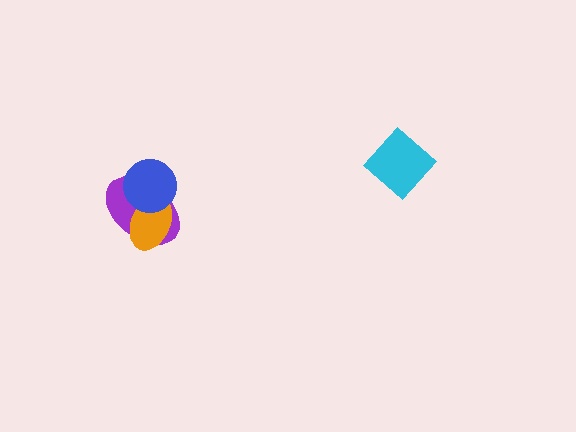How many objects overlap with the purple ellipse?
2 objects overlap with the purple ellipse.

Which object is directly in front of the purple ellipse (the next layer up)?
The orange ellipse is directly in front of the purple ellipse.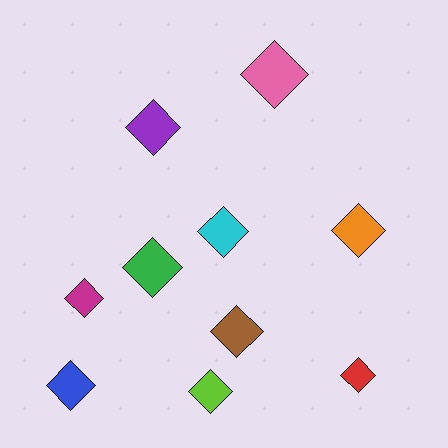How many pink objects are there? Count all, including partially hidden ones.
There is 1 pink object.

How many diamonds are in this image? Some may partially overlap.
There are 10 diamonds.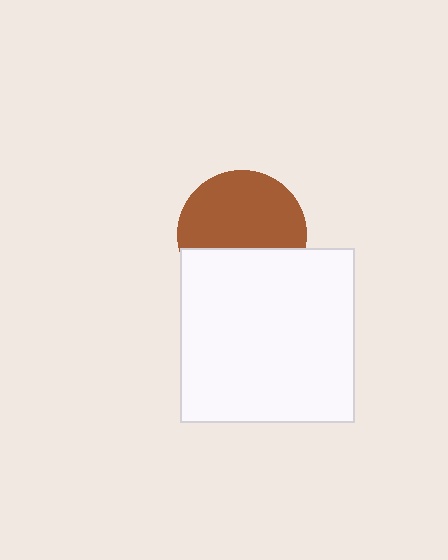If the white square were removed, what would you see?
You would see the complete brown circle.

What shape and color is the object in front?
The object in front is a white square.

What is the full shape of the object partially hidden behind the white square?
The partially hidden object is a brown circle.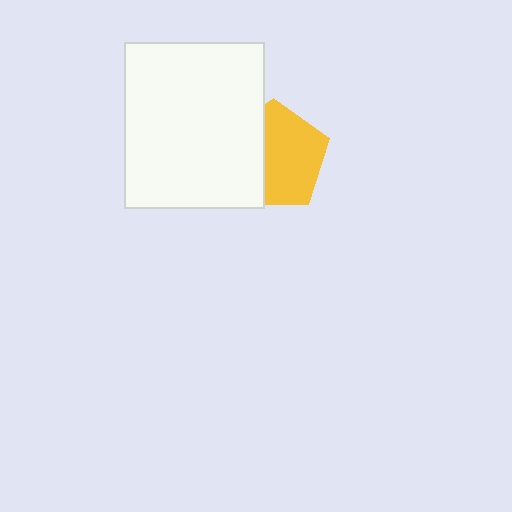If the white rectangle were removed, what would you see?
You would see the complete yellow pentagon.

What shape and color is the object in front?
The object in front is a white rectangle.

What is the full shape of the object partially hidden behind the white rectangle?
The partially hidden object is a yellow pentagon.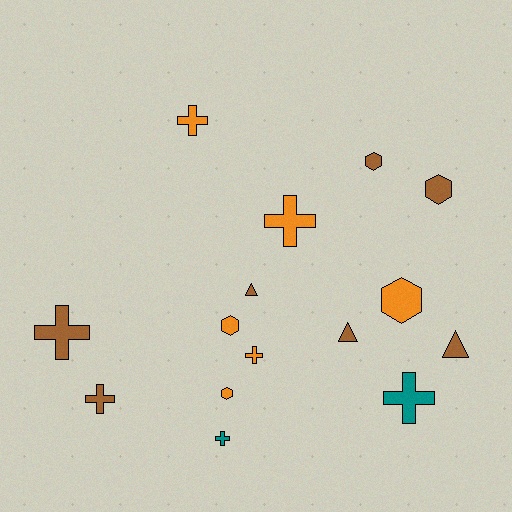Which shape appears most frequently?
Cross, with 7 objects.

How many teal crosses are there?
There are 2 teal crosses.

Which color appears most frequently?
Brown, with 7 objects.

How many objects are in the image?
There are 15 objects.